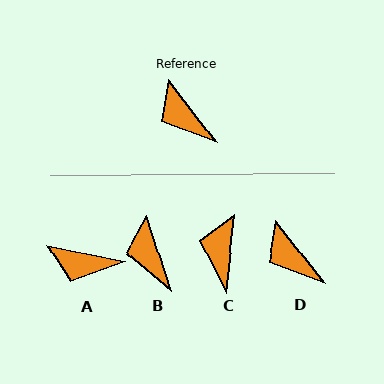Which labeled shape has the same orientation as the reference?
D.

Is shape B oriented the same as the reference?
No, it is off by about 20 degrees.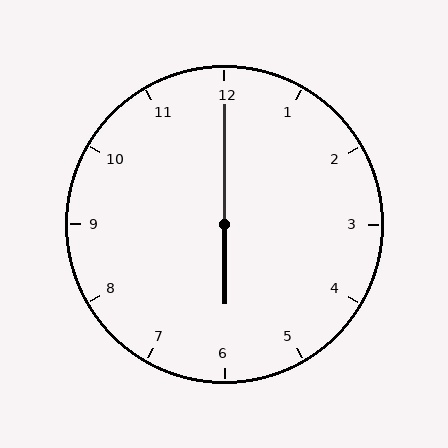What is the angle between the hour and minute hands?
Approximately 180 degrees.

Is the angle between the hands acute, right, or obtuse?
It is obtuse.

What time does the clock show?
6:00.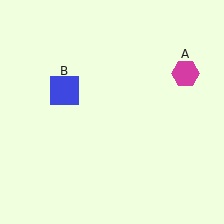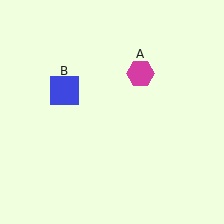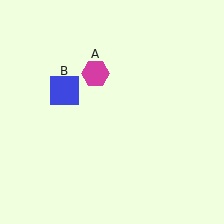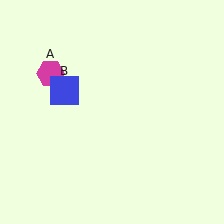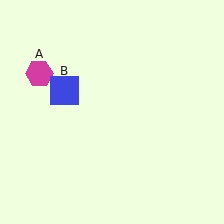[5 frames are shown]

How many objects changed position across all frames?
1 object changed position: magenta hexagon (object A).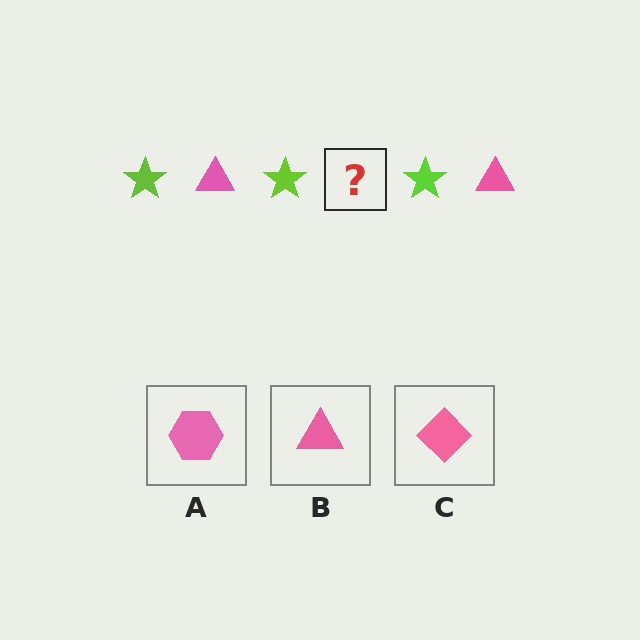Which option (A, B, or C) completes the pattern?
B.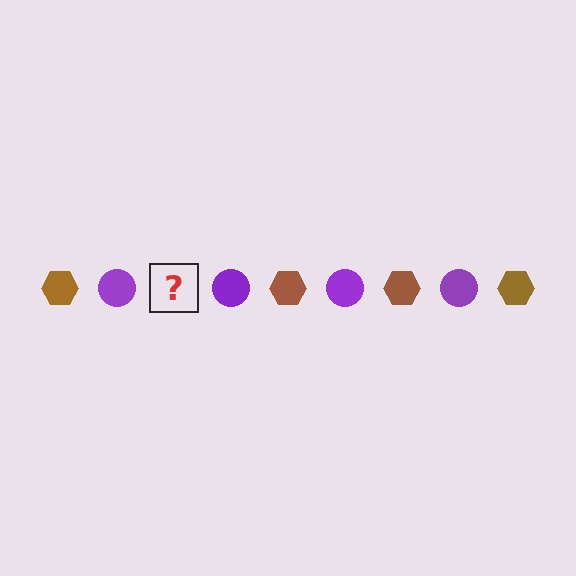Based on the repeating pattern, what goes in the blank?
The blank should be a brown hexagon.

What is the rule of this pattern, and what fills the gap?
The rule is that the pattern alternates between brown hexagon and purple circle. The gap should be filled with a brown hexagon.